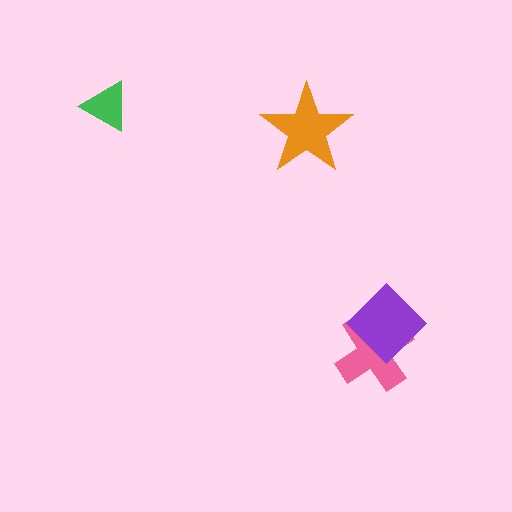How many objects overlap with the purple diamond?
1 object overlaps with the purple diamond.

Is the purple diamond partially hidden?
No, no other shape covers it.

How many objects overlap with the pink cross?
1 object overlaps with the pink cross.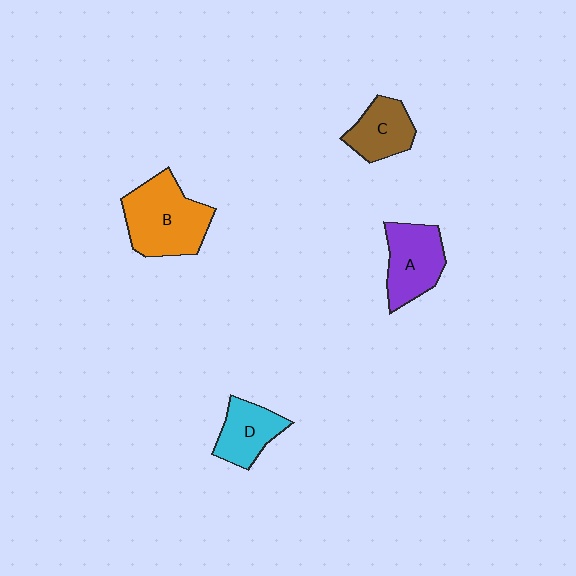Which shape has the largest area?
Shape B (orange).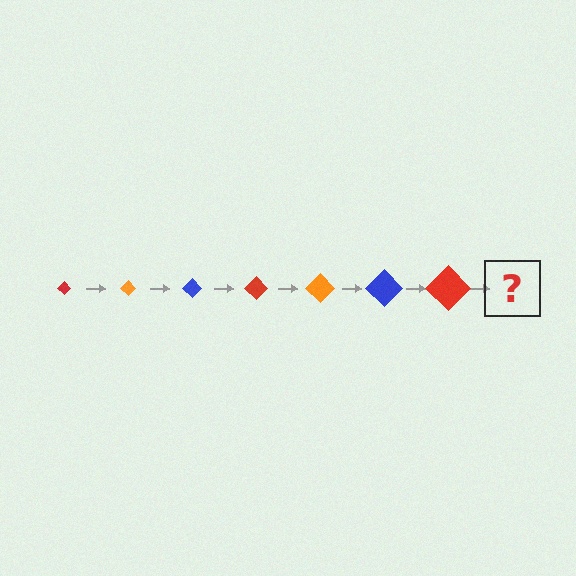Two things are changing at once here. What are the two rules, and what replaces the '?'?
The two rules are that the diamond grows larger each step and the color cycles through red, orange, and blue. The '?' should be an orange diamond, larger than the previous one.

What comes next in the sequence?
The next element should be an orange diamond, larger than the previous one.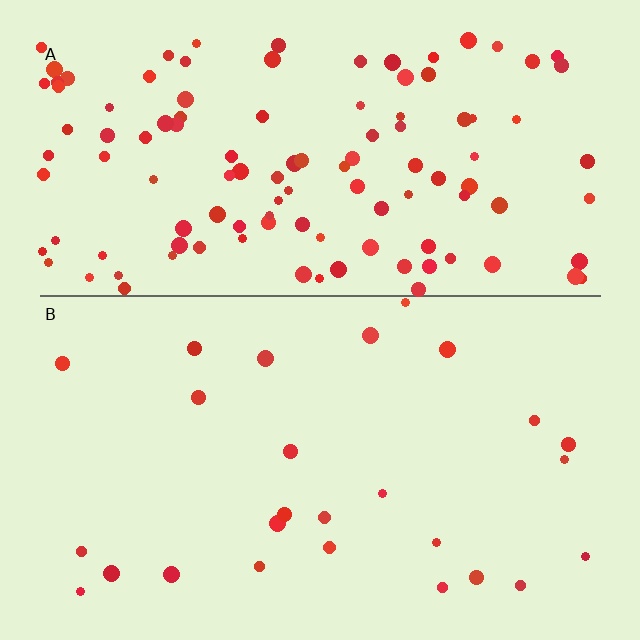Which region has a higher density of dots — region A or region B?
A (the top).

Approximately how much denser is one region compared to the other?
Approximately 4.3× — region A over region B.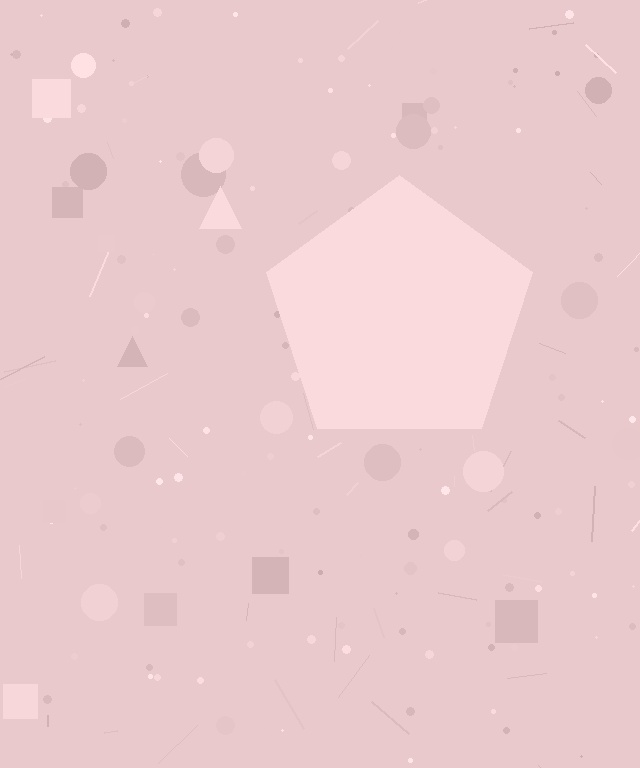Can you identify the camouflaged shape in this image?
The camouflaged shape is a pentagon.